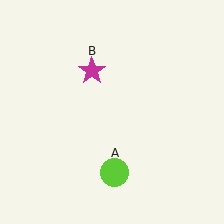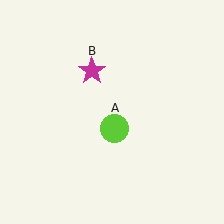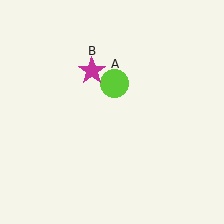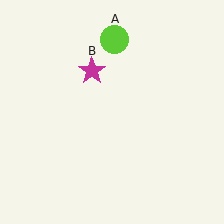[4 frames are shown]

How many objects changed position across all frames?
1 object changed position: lime circle (object A).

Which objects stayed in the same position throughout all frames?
Magenta star (object B) remained stationary.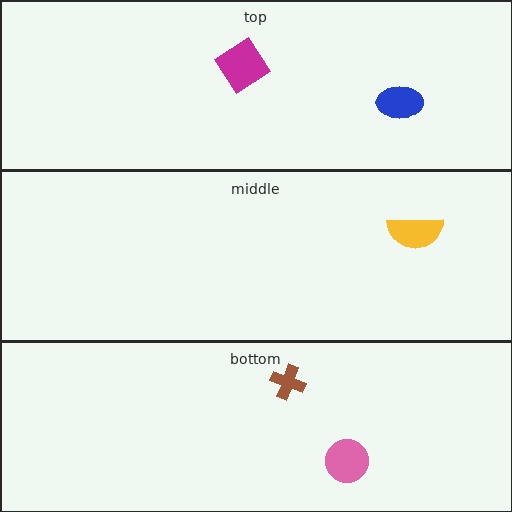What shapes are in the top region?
The magenta diamond, the blue ellipse.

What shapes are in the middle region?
The yellow semicircle.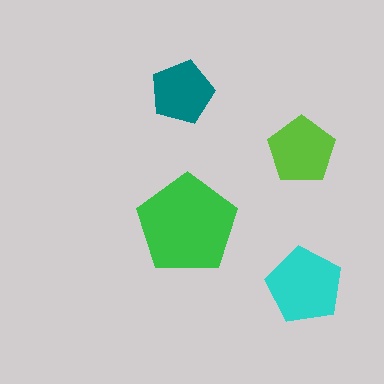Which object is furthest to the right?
The cyan pentagon is rightmost.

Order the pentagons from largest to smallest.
the green one, the cyan one, the lime one, the teal one.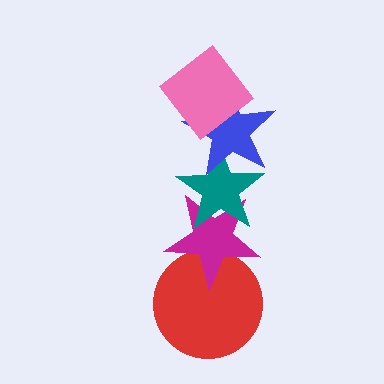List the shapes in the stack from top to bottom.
From top to bottom: the pink diamond, the blue star, the teal star, the magenta star, the red circle.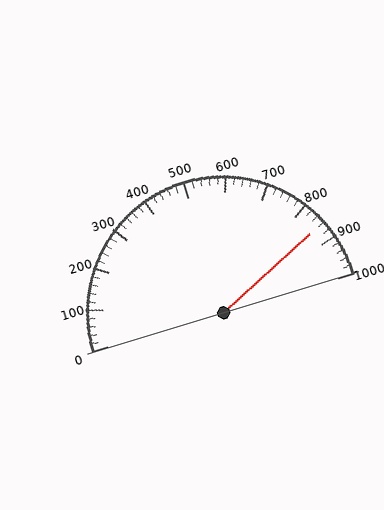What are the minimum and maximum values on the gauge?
The gauge ranges from 0 to 1000.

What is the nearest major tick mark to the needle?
The nearest major tick mark is 900.